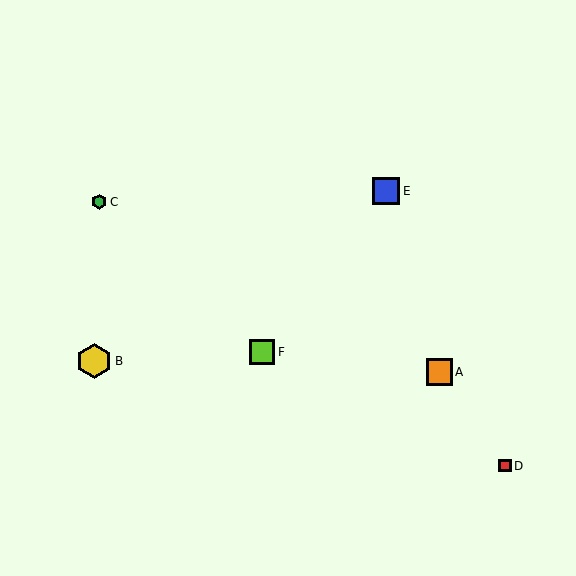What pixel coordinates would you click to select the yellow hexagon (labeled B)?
Click at (94, 361) to select the yellow hexagon B.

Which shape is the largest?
The yellow hexagon (labeled B) is the largest.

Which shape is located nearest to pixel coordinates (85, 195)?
The green hexagon (labeled C) at (99, 202) is nearest to that location.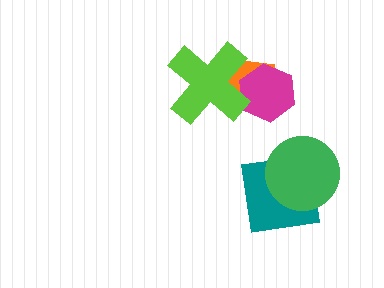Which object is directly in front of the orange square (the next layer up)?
The magenta hexagon is directly in front of the orange square.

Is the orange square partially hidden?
Yes, it is partially covered by another shape.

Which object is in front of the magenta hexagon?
The lime cross is in front of the magenta hexagon.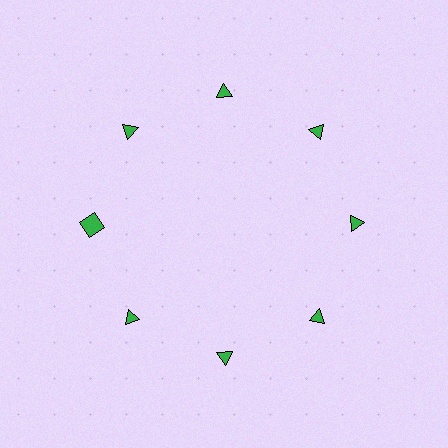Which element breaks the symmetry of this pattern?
The green square at roughly the 9 o'clock position breaks the symmetry. All other shapes are green triangles.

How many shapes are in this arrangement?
There are 8 shapes arranged in a ring pattern.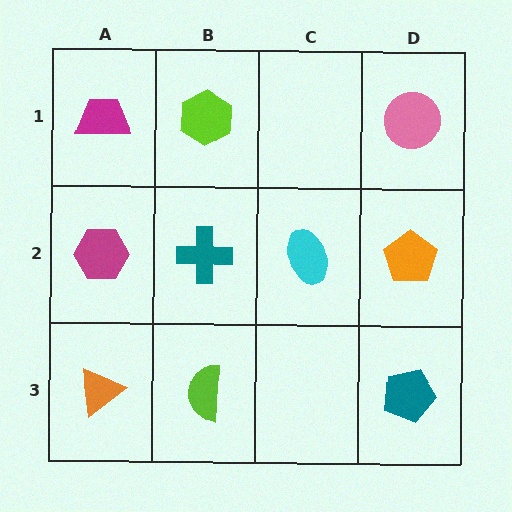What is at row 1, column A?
A magenta trapezoid.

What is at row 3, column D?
A teal pentagon.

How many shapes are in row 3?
3 shapes.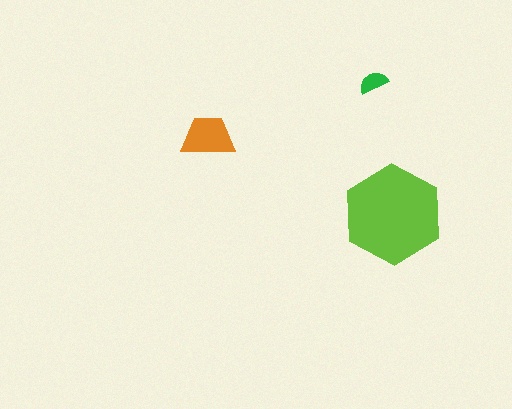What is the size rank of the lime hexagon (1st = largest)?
1st.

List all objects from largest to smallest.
The lime hexagon, the orange trapezoid, the green semicircle.